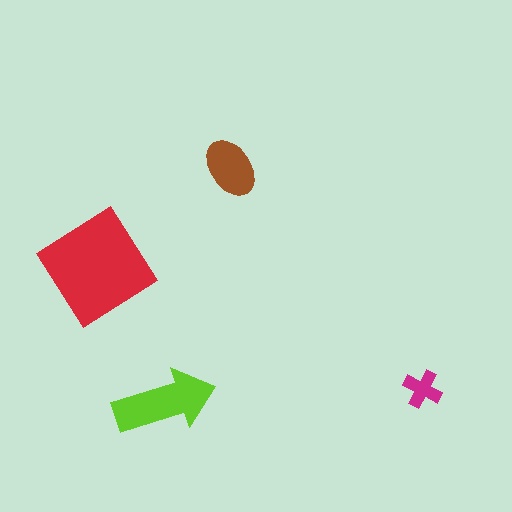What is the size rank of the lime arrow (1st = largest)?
2nd.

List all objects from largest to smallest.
The red diamond, the lime arrow, the brown ellipse, the magenta cross.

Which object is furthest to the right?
The magenta cross is rightmost.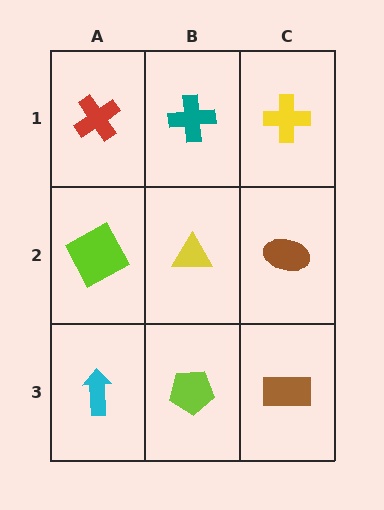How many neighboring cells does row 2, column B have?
4.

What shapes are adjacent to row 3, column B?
A yellow triangle (row 2, column B), a cyan arrow (row 3, column A), a brown rectangle (row 3, column C).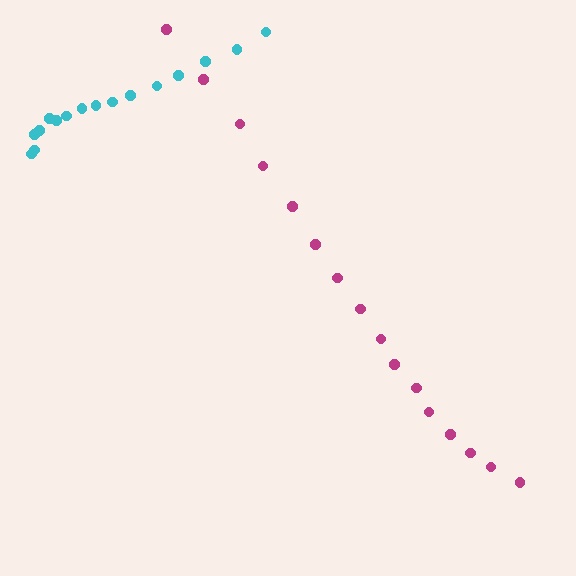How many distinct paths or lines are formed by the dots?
There are 2 distinct paths.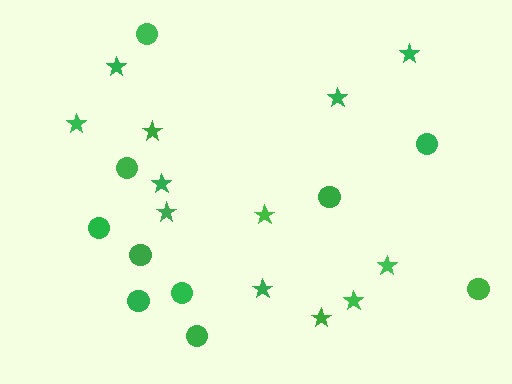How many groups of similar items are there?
There are 2 groups: one group of circles (10) and one group of stars (12).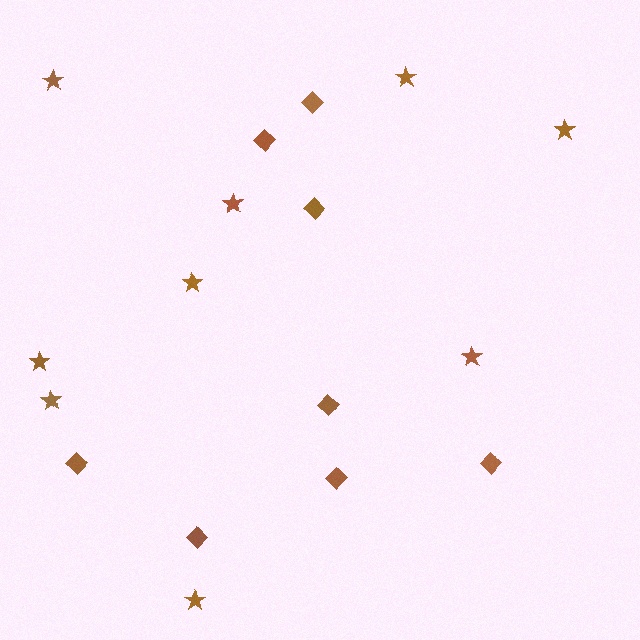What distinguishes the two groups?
There are 2 groups: one group of diamonds (8) and one group of stars (9).